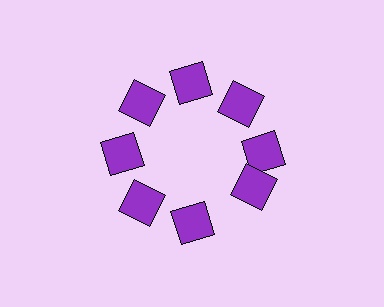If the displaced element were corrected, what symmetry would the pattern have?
It would have 8-fold rotational symmetry — the pattern would map onto itself every 45 degrees.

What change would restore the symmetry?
The symmetry would be restored by rotating it back into even spacing with its neighbors so that all 8 squares sit at equal angles and equal distance from the center.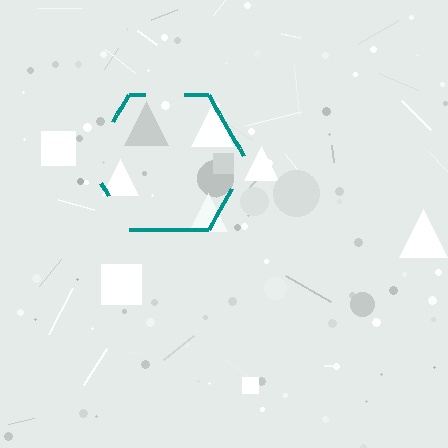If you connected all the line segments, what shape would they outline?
They would outline a hexagon.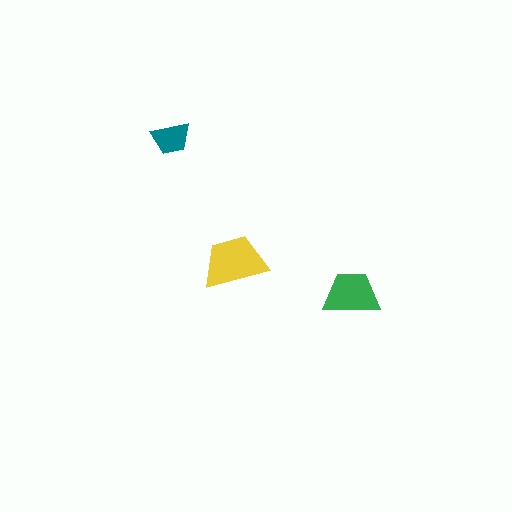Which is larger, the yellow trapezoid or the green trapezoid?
The yellow one.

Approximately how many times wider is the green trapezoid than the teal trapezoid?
About 1.5 times wider.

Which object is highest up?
The teal trapezoid is topmost.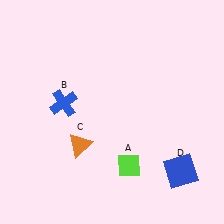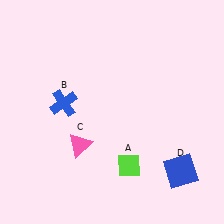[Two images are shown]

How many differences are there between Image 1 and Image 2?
There is 1 difference between the two images.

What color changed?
The triangle (C) changed from orange in Image 1 to pink in Image 2.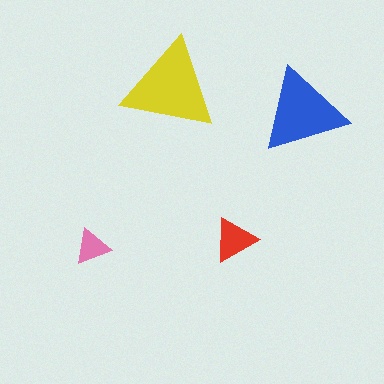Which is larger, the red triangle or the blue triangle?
The blue one.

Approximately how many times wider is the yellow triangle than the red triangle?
About 2 times wider.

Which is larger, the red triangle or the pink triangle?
The red one.